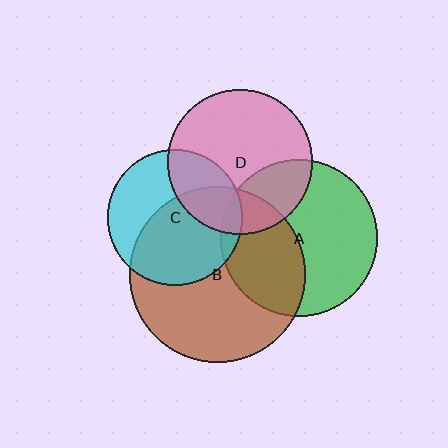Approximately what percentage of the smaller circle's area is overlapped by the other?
Approximately 5%.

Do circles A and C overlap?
Yes.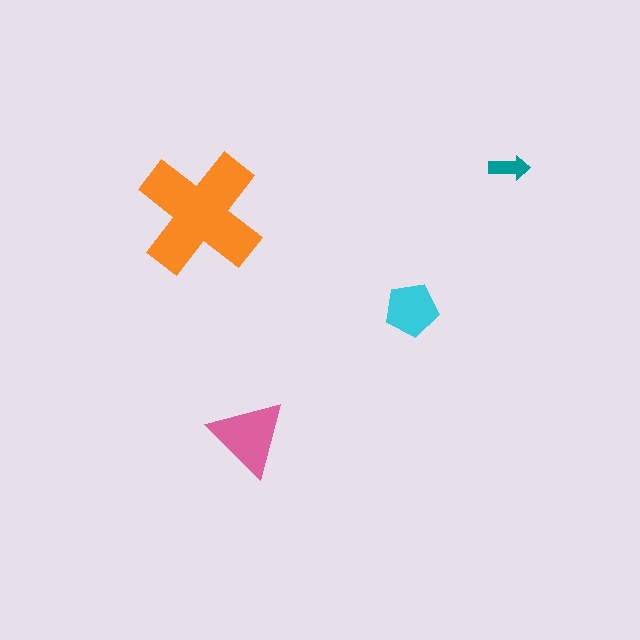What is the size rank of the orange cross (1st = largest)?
1st.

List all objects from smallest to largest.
The teal arrow, the cyan pentagon, the pink triangle, the orange cross.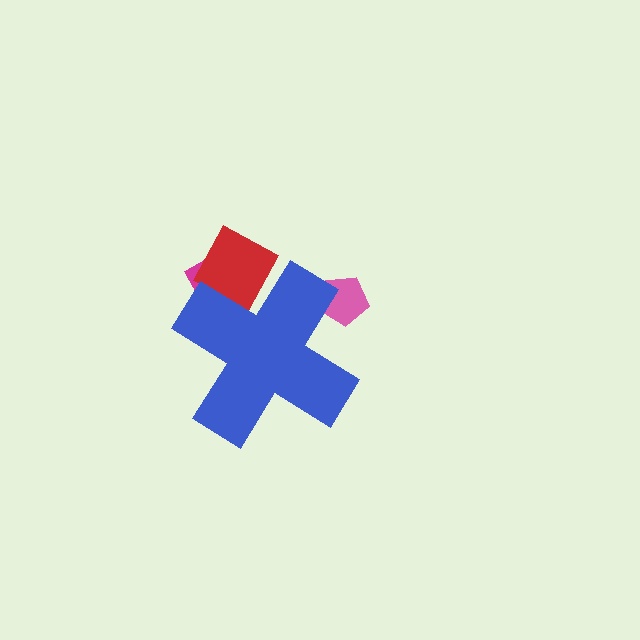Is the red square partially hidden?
Yes, the red square is partially hidden behind the blue cross.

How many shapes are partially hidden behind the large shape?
3 shapes are partially hidden.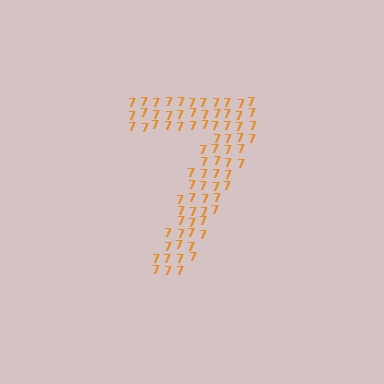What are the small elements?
The small elements are digit 7's.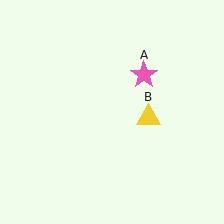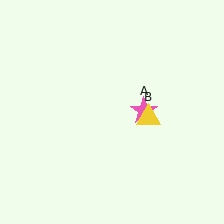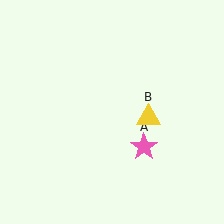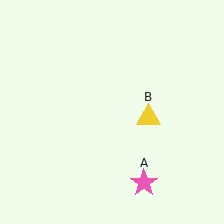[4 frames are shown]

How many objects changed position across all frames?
1 object changed position: pink star (object A).